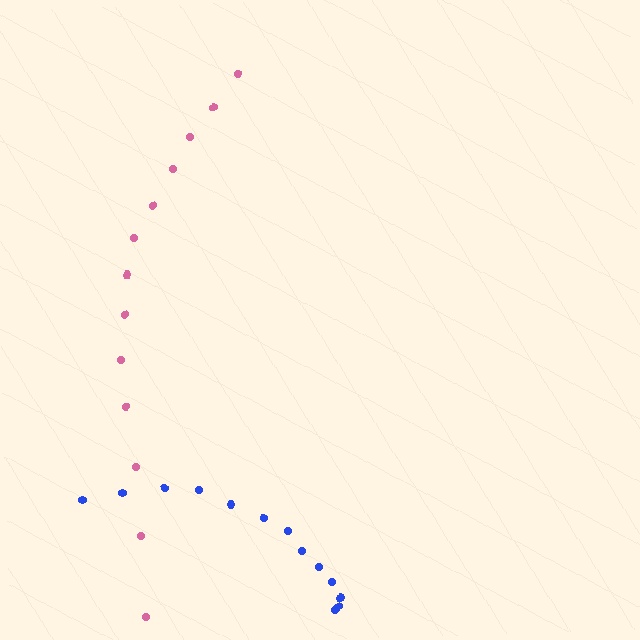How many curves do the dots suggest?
There are 2 distinct paths.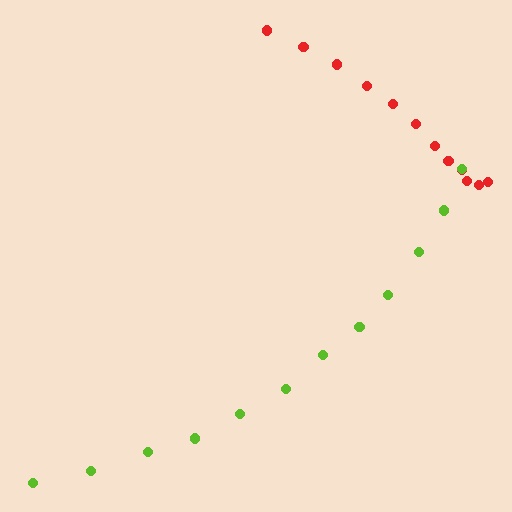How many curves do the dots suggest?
There are 2 distinct paths.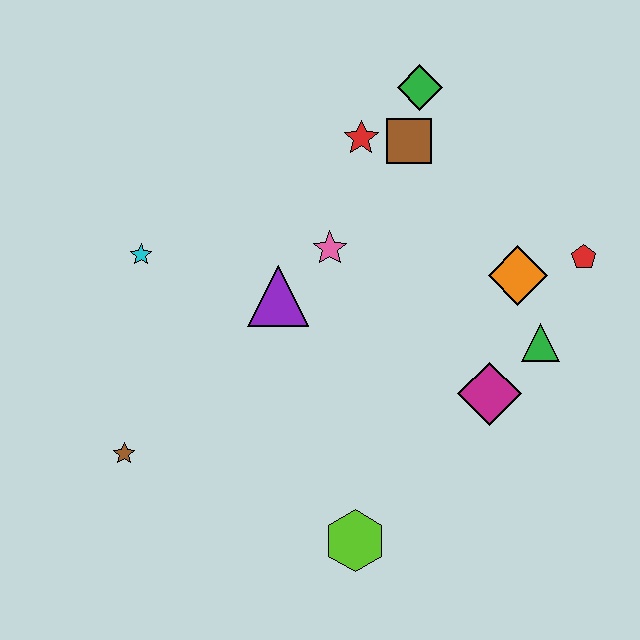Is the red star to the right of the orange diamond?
No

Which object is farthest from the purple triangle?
The red pentagon is farthest from the purple triangle.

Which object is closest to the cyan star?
The purple triangle is closest to the cyan star.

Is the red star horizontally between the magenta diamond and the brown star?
Yes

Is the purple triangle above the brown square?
No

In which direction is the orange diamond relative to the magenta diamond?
The orange diamond is above the magenta diamond.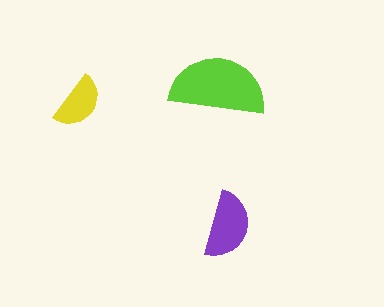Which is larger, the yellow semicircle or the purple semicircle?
The purple one.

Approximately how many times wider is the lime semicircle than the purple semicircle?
About 1.5 times wider.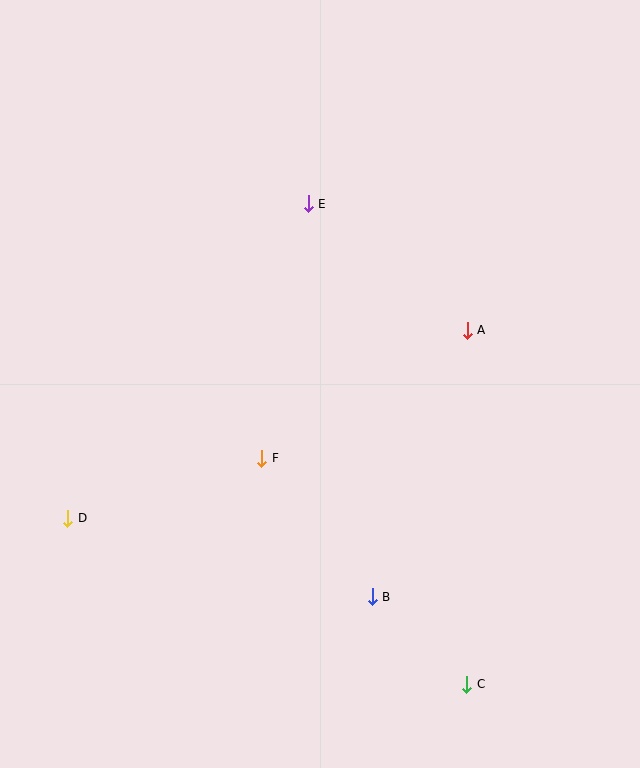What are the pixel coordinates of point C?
Point C is at (467, 684).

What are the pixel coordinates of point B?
Point B is at (372, 597).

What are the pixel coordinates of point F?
Point F is at (262, 458).